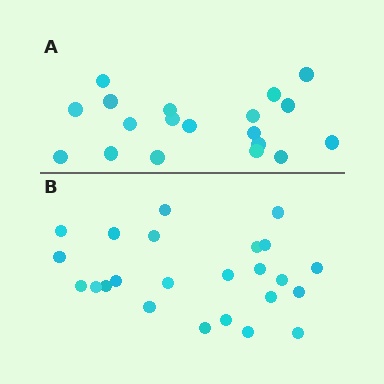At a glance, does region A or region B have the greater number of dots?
Region B (the bottom region) has more dots.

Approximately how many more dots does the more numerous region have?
Region B has about 5 more dots than region A.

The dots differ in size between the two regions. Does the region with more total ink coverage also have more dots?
No. Region A has more total ink coverage because its dots are larger, but region B actually contains more individual dots. Total area can be misleading — the number of items is what matters here.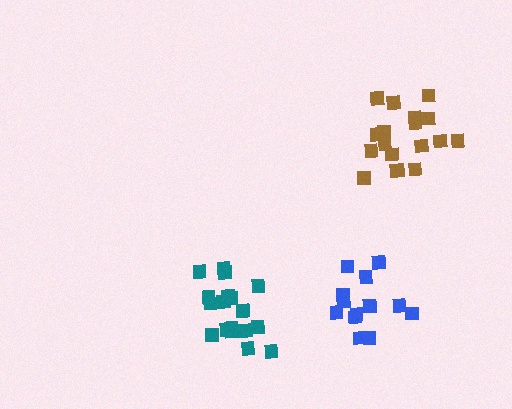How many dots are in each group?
Group 1: 18 dots, Group 2: 13 dots, Group 3: 18 dots (49 total).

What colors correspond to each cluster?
The clusters are colored: teal, blue, brown.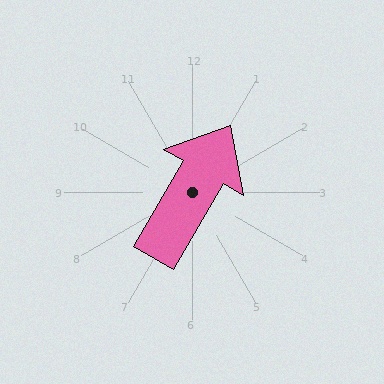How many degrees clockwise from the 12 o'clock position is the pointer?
Approximately 30 degrees.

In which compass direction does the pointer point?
Northeast.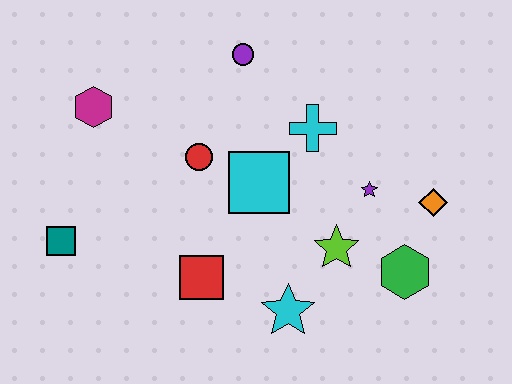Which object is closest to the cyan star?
The lime star is closest to the cyan star.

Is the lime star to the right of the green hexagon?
No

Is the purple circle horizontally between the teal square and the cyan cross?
Yes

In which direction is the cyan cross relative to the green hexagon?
The cyan cross is above the green hexagon.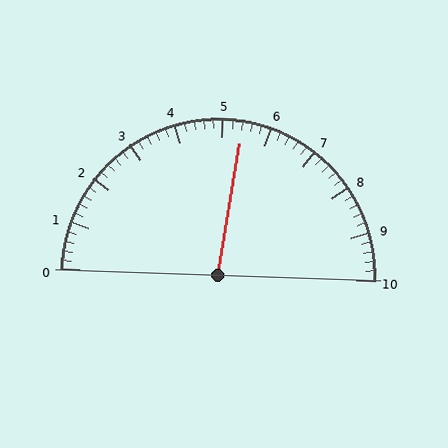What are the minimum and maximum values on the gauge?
The gauge ranges from 0 to 10.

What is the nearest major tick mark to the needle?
The nearest major tick mark is 5.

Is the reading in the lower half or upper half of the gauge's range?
The reading is in the upper half of the range (0 to 10).